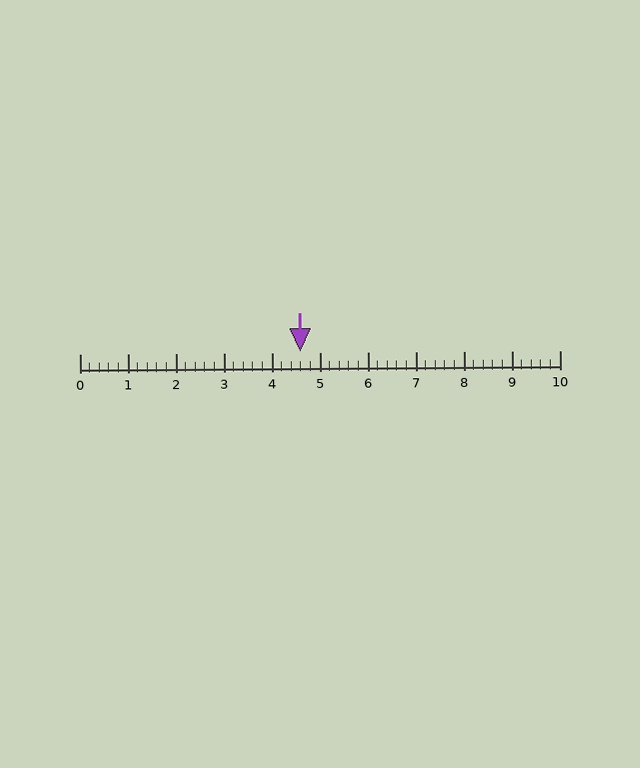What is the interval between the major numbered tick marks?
The major tick marks are spaced 1 units apart.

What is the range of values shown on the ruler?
The ruler shows values from 0 to 10.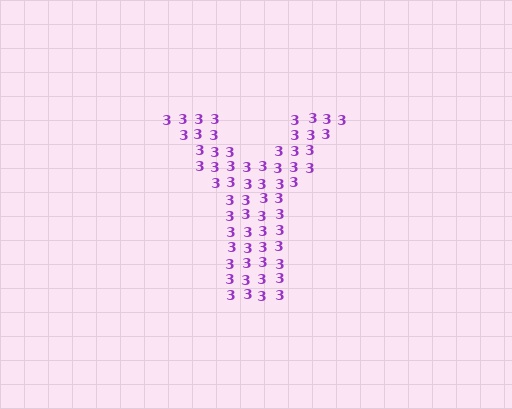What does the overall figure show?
The overall figure shows the letter Y.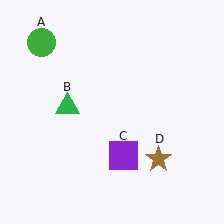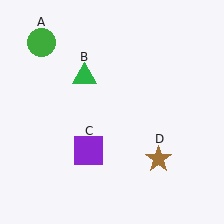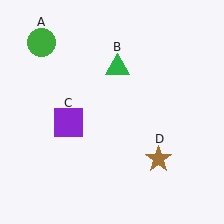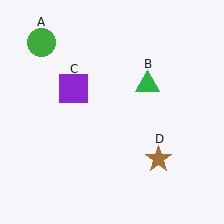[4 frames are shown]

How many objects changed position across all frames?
2 objects changed position: green triangle (object B), purple square (object C).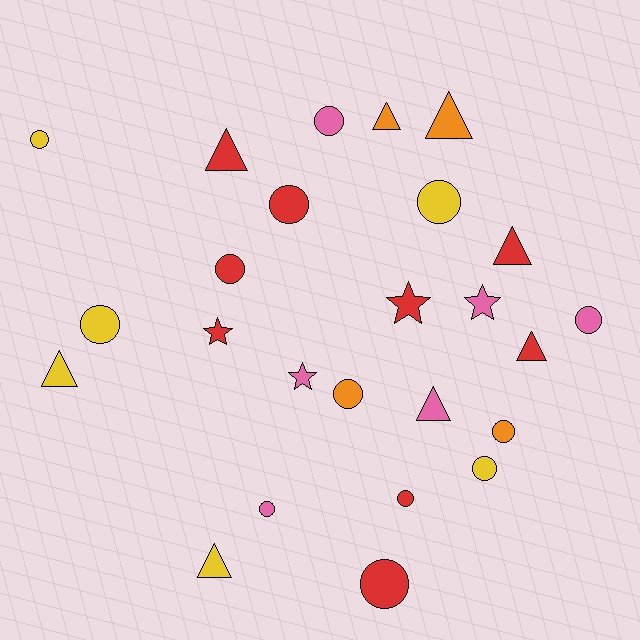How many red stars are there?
There are 2 red stars.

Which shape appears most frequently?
Circle, with 13 objects.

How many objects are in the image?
There are 25 objects.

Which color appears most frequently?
Red, with 9 objects.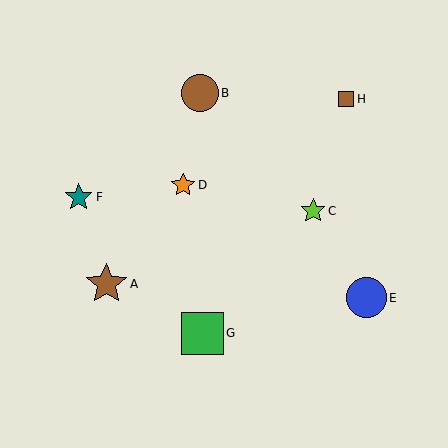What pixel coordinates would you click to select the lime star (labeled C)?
Click at (313, 211) to select the lime star C.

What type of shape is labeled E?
Shape E is a blue circle.